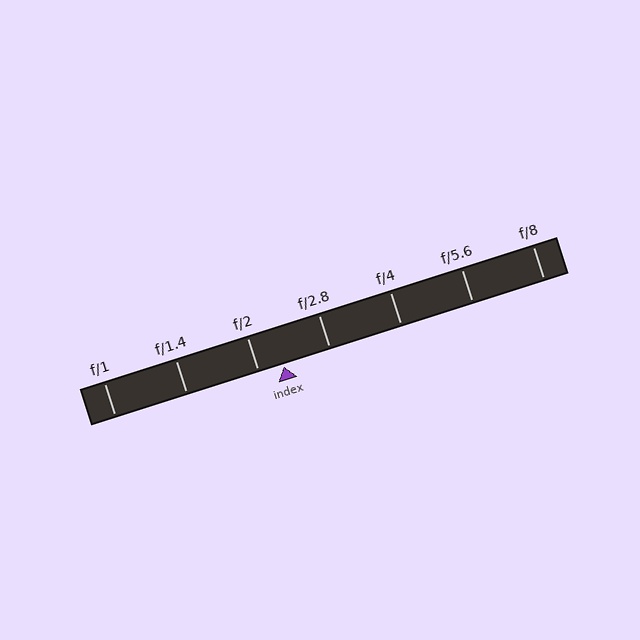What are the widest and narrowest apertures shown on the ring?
The widest aperture shown is f/1 and the narrowest is f/8.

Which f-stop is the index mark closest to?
The index mark is closest to f/2.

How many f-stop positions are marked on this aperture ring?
There are 7 f-stop positions marked.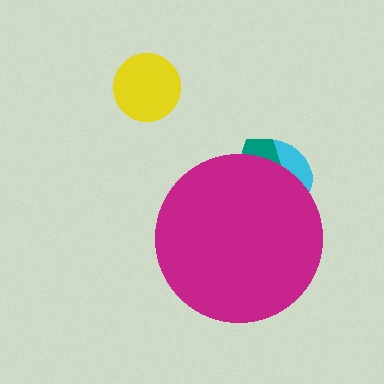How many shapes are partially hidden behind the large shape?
2 shapes are partially hidden.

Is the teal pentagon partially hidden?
Yes, the teal pentagon is partially hidden behind the magenta circle.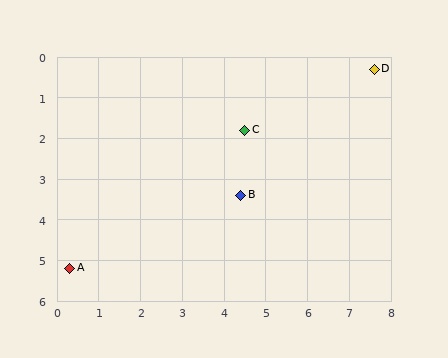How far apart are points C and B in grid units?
Points C and B are about 1.6 grid units apart.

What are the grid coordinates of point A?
Point A is at approximately (0.3, 5.2).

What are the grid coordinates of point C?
Point C is at approximately (4.5, 1.8).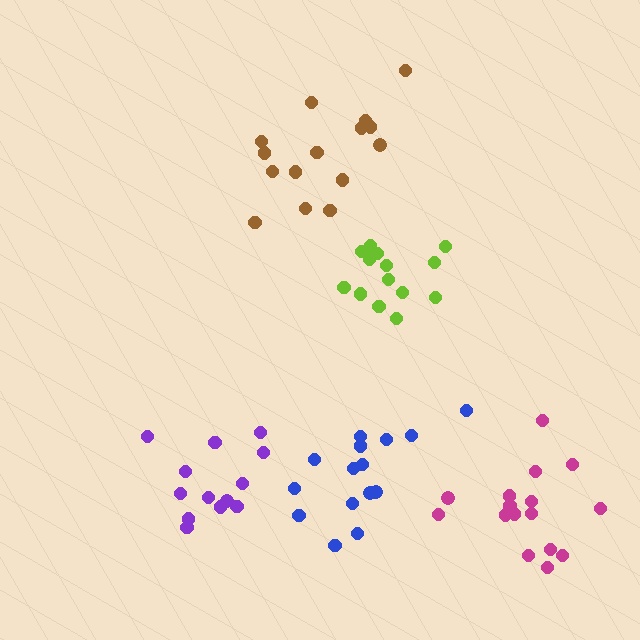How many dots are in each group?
Group 1: 13 dots, Group 2: 14 dots, Group 3: 15 dots, Group 4: 15 dots, Group 5: 16 dots (73 total).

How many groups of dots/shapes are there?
There are 5 groups.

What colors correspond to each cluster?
The clusters are colored: purple, lime, blue, brown, magenta.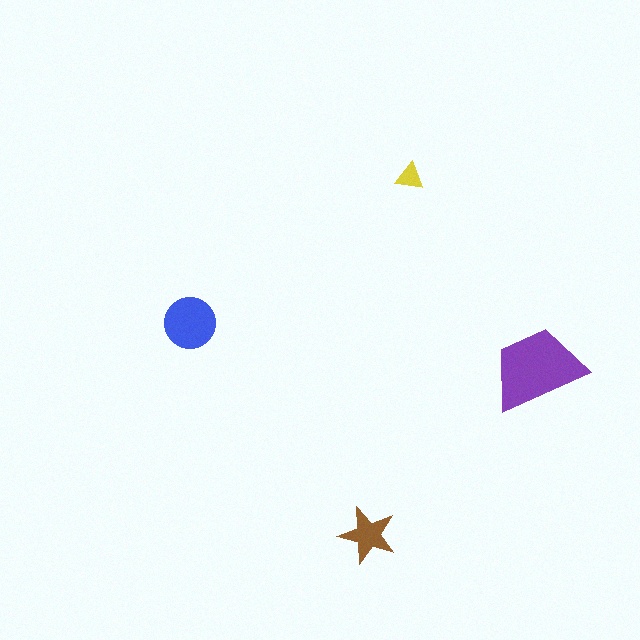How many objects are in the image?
There are 4 objects in the image.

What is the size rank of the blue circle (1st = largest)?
2nd.